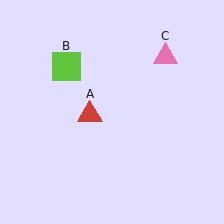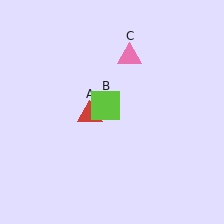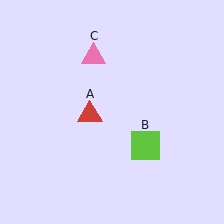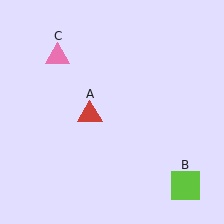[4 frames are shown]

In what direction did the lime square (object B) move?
The lime square (object B) moved down and to the right.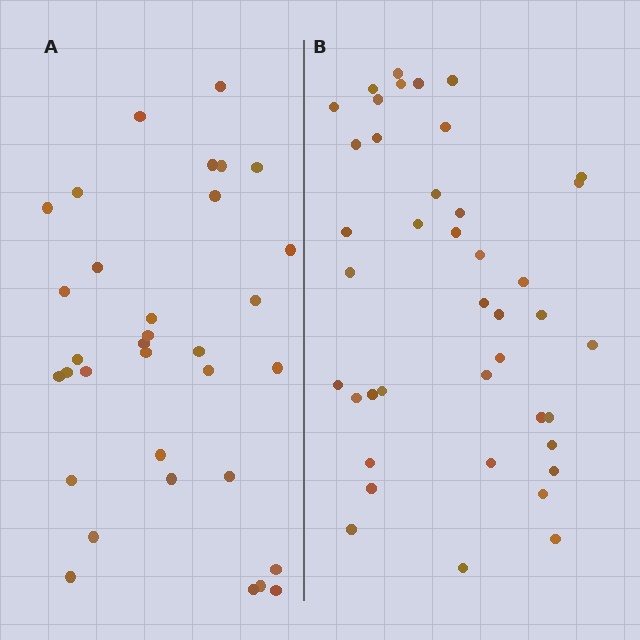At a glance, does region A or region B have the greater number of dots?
Region B (the right region) has more dots.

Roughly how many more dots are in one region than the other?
Region B has roughly 8 or so more dots than region A.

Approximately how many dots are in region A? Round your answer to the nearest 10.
About 30 dots. (The exact count is 33, which rounds to 30.)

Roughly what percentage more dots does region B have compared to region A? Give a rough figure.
About 25% more.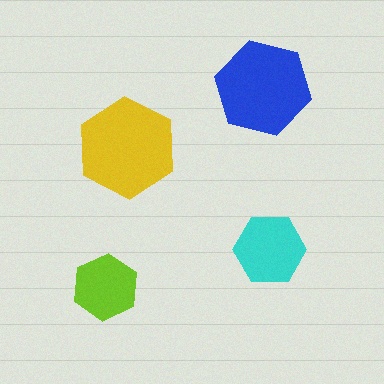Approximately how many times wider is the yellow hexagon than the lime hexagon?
About 1.5 times wider.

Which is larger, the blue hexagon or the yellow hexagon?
The yellow one.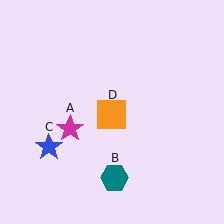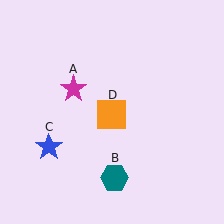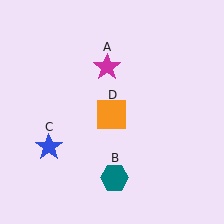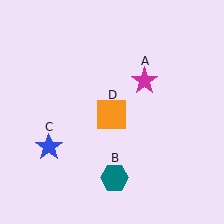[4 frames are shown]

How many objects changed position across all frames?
1 object changed position: magenta star (object A).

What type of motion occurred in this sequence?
The magenta star (object A) rotated clockwise around the center of the scene.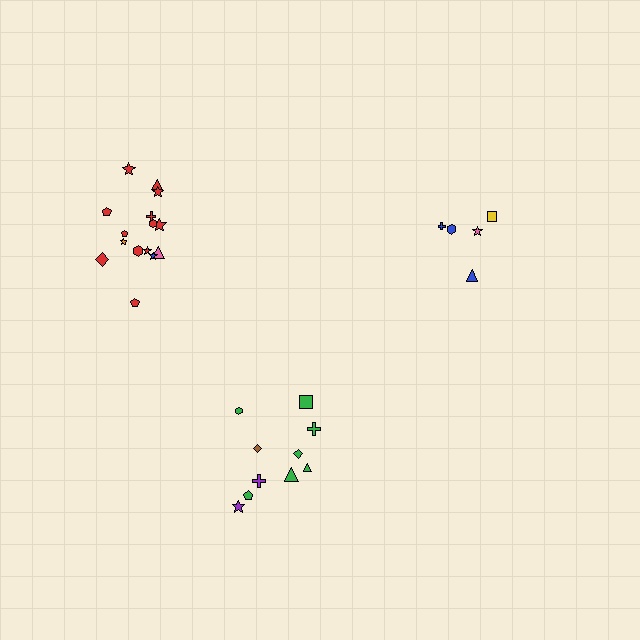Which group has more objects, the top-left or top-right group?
The top-left group.